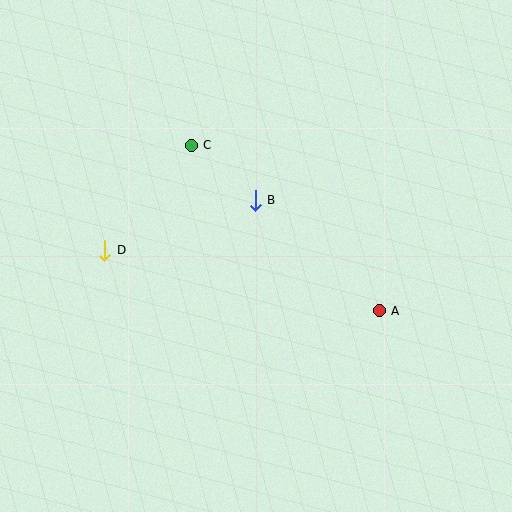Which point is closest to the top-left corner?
Point C is closest to the top-left corner.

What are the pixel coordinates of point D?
Point D is at (105, 250).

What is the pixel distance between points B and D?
The distance between B and D is 159 pixels.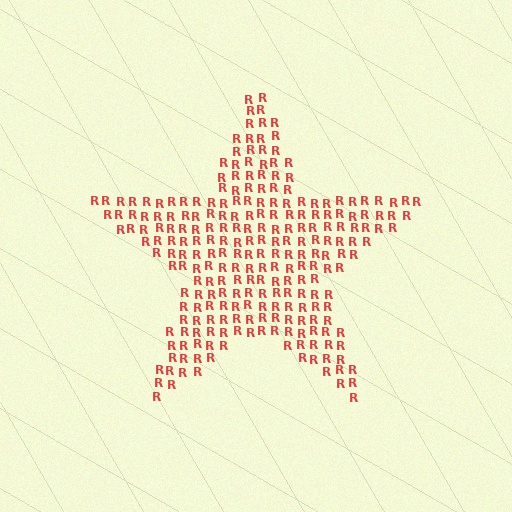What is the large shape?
The large shape is a star.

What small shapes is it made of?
It is made of small letter R's.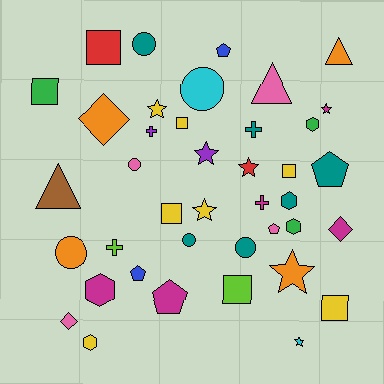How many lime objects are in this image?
There are 2 lime objects.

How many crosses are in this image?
There are 4 crosses.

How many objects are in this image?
There are 40 objects.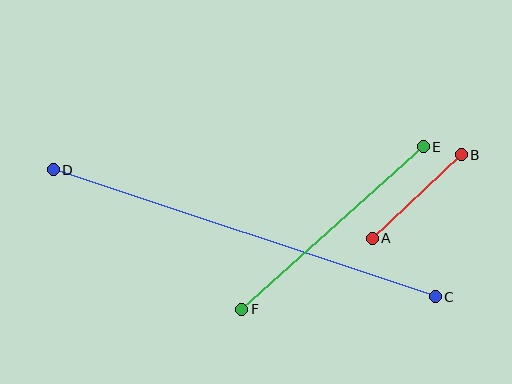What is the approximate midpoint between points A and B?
The midpoint is at approximately (417, 197) pixels.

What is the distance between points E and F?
The distance is approximately 244 pixels.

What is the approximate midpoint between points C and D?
The midpoint is at approximately (244, 233) pixels.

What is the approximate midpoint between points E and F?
The midpoint is at approximately (332, 228) pixels.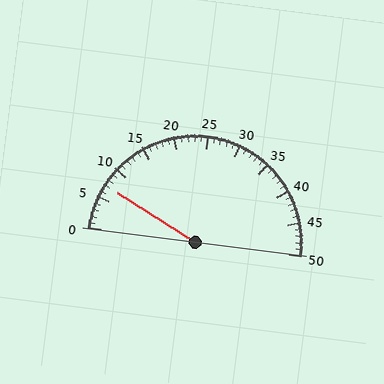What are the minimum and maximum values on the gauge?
The gauge ranges from 0 to 50.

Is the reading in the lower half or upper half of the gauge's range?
The reading is in the lower half of the range (0 to 50).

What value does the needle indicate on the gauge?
The needle indicates approximately 7.